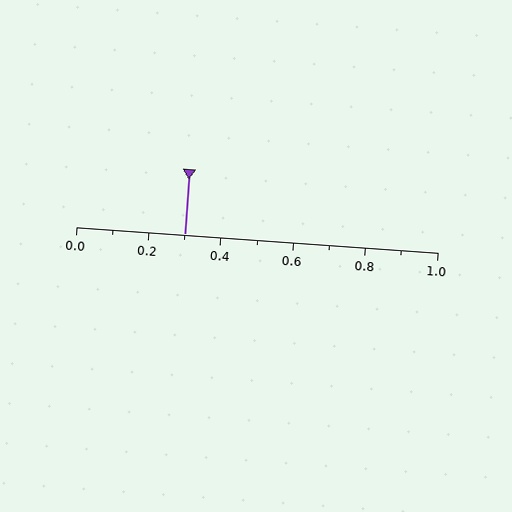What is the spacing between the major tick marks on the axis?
The major ticks are spaced 0.2 apart.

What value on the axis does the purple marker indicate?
The marker indicates approximately 0.3.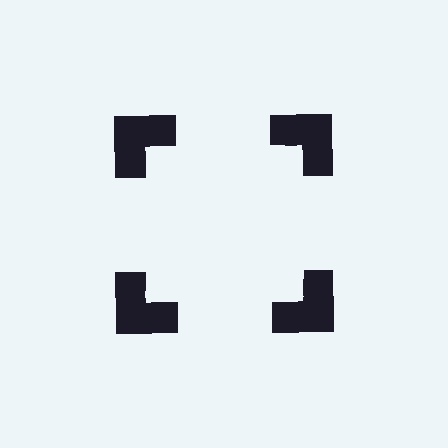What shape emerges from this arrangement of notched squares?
An illusory square — its edges are inferred from the aligned wedge cuts in the notched squares, not physically drawn.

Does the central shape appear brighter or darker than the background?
It typically appears slightly brighter than the background, even though no actual brightness change is drawn.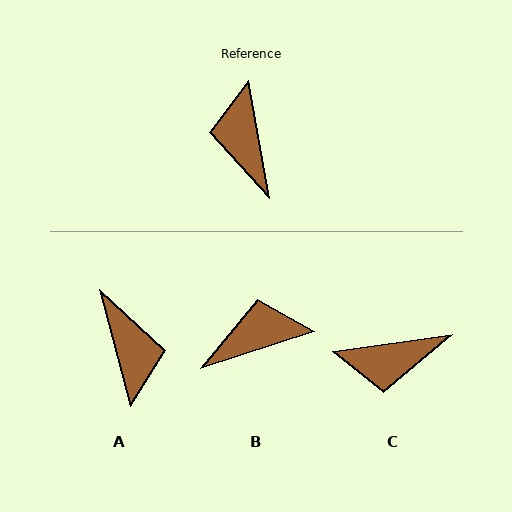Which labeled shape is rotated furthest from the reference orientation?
A, about 175 degrees away.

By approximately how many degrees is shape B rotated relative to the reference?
Approximately 82 degrees clockwise.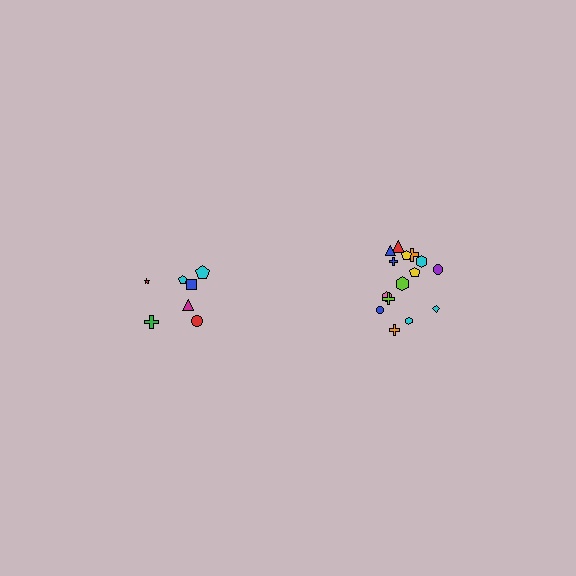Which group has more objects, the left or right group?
The right group.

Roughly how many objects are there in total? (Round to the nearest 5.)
Roughly 20 objects in total.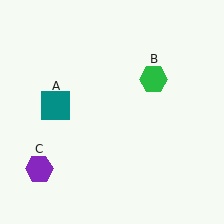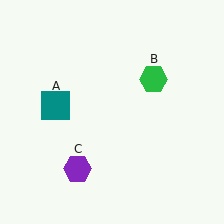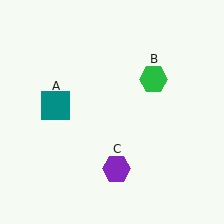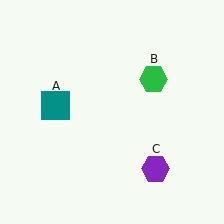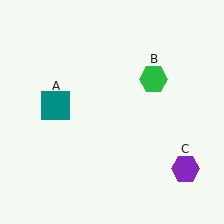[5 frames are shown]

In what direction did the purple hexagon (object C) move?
The purple hexagon (object C) moved right.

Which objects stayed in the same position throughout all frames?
Teal square (object A) and green hexagon (object B) remained stationary.